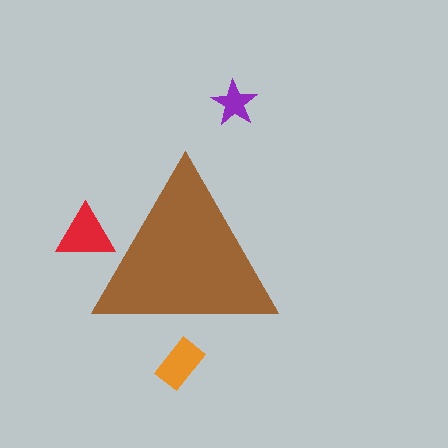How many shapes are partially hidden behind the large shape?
2 shapes are partially hidden.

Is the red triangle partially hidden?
Yes, the red triangle is partially hidden behind the brown triangle.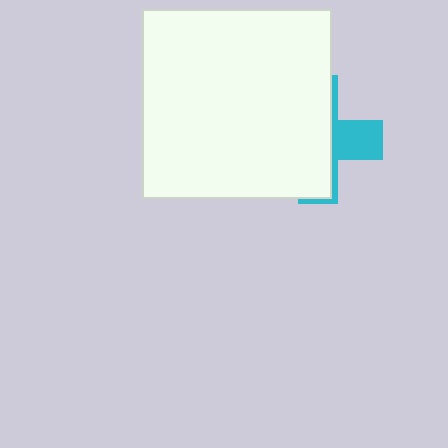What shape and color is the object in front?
The object in front is a white square.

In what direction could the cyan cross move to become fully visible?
The cyan cross could move right. That would shift it out from behind the white square entirely.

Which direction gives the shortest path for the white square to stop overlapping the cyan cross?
Moving left gives the shortest separation.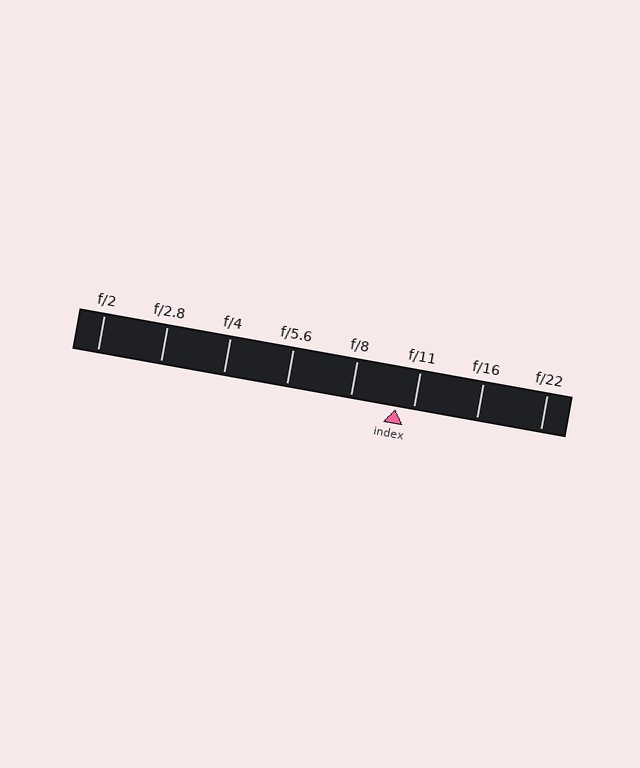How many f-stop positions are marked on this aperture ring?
There are 8 f-stop positions marked.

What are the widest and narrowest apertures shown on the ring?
The widest aperture shown is f/2 and the narrowest is f/22.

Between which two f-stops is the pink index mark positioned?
The index mark is between f/8 and f/11.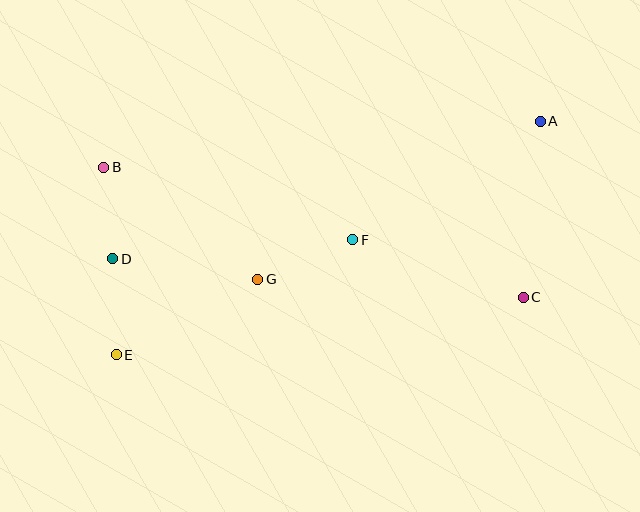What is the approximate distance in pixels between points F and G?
The distance between F and G is approximately 103 pixels.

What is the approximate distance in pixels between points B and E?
The distance between B and E is approximately 188 pixels.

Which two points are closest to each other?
Points B and D are closest to each other.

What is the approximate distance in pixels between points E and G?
The distance between E and G is approximately 160 pixels.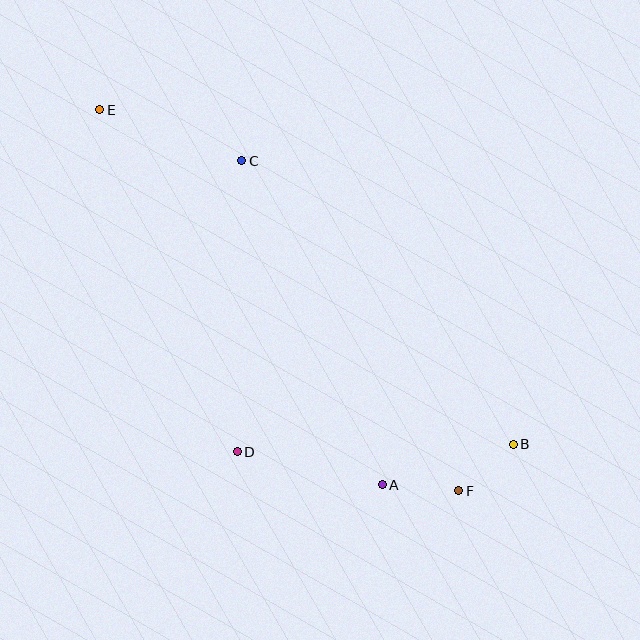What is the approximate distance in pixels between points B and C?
The distance between B and C is approximately 392 pixels.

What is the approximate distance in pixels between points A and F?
The distance between A and F is approximately 77 pixels.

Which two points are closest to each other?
Points B and F are closest to each other.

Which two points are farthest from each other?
Points B and E are farthest from each other.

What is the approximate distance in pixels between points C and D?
The distance between C and D is approximately 291 pixels.